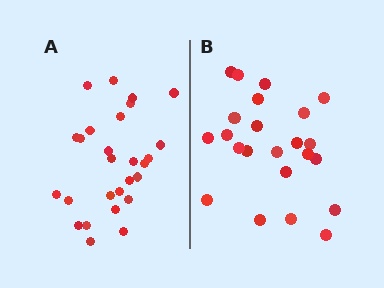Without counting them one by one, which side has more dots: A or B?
Region A (the left region) has more dots.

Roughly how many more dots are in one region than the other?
Region A has about 4 more dots than region B.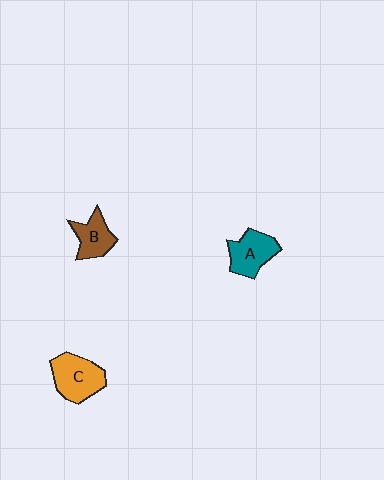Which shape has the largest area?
Shape C (orange).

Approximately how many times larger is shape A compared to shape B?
Approximately 1.2 times.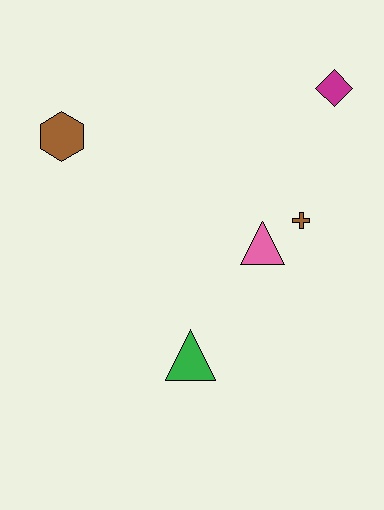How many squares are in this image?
There are no squares.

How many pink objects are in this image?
There is 1 pink object.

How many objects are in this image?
There are 5 objects.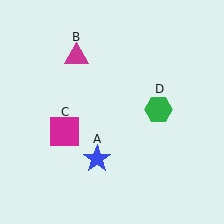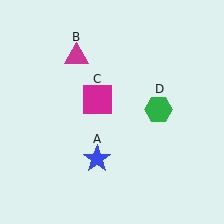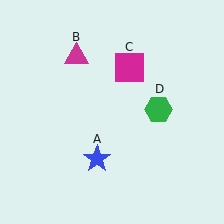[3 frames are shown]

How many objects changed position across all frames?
1 object changed position: magenta square (object C).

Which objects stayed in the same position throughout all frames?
Blue star (object A) and magenta triangle (object B) and green hexagon (object D) remained stationary.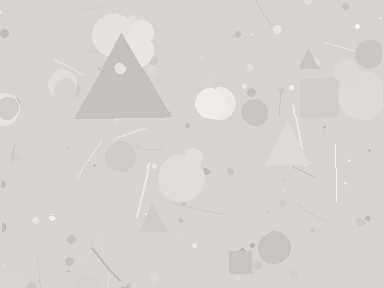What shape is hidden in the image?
A triangle is hidden in the image.